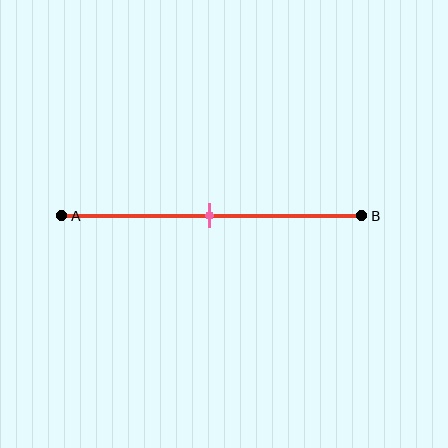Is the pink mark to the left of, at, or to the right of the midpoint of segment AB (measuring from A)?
The pink mark is approximately at the midpoint of segment AB.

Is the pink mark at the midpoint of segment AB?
Yes, the mark is approximately at the midpoint.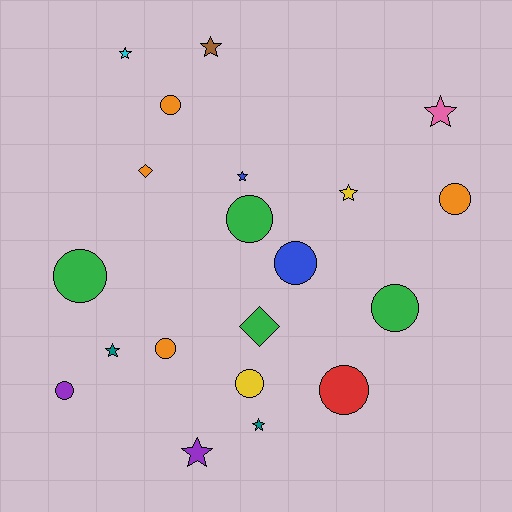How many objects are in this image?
There are 20 objects.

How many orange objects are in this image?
There are 4 orange objects.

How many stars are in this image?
There are 8 stars.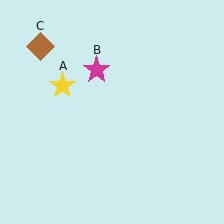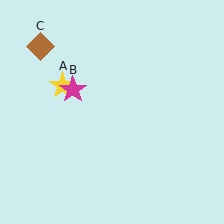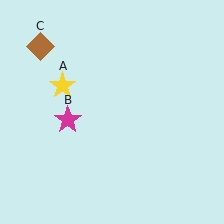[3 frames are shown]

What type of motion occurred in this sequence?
The magenta star (object B) rotated counterclockwise around the center of the scene.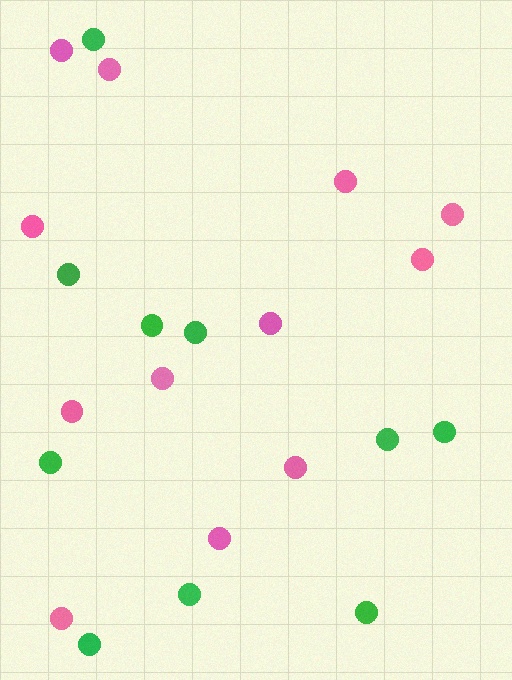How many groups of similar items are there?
There are 2 groups: one group of pink circles (12) and one group of green circles (10).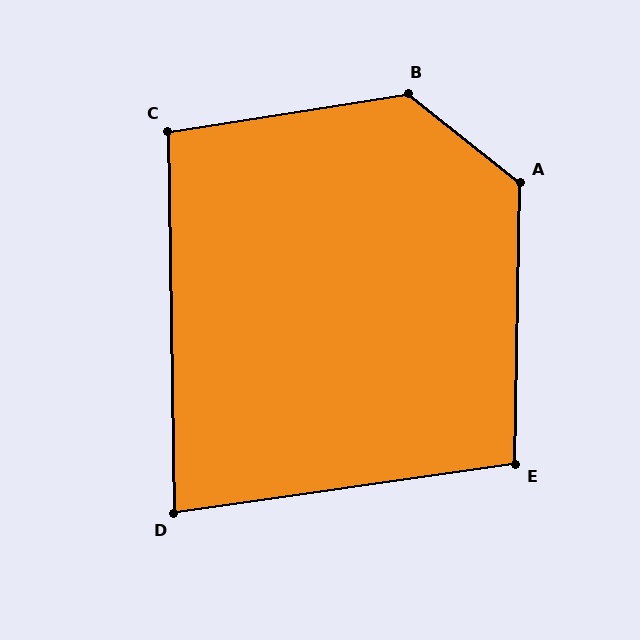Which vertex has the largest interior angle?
B, at approximately 133 degrees.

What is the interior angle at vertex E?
Approximately 99 degrees (obtuse).